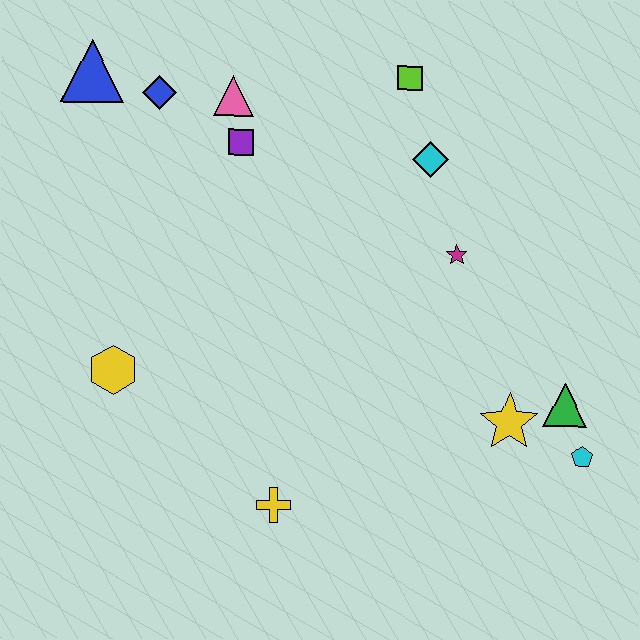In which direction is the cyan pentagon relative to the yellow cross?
The cyan pentagon is to the right of the yellow cross.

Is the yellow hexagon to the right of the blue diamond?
No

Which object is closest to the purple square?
The pink triangle is closest to the purple square.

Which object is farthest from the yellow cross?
The blue triangle is farthest from the yellow cross.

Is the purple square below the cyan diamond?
No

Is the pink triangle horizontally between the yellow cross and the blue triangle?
Yes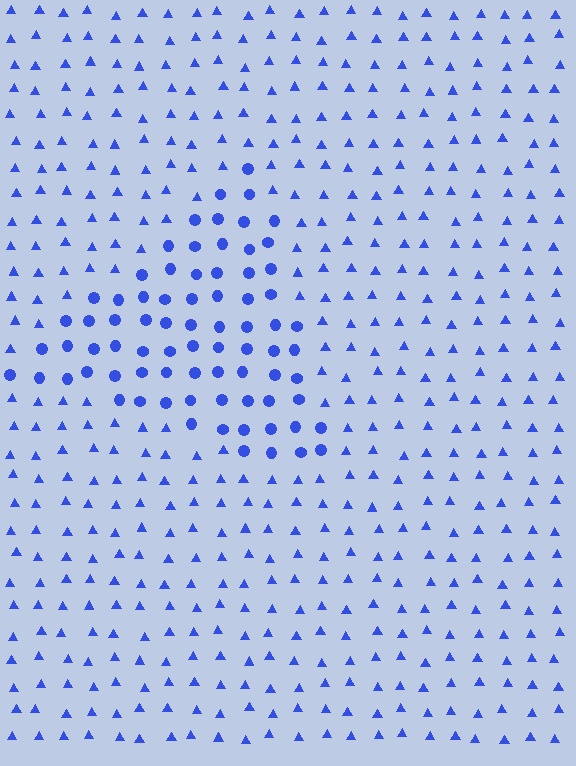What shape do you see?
I see a triangle.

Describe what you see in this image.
The image is filled with small blue elements arranged in a uniform grid. A triangle-shaped region contains circles, while the surrounding area contains triangles. The boundary is defined purely by the change in element shape.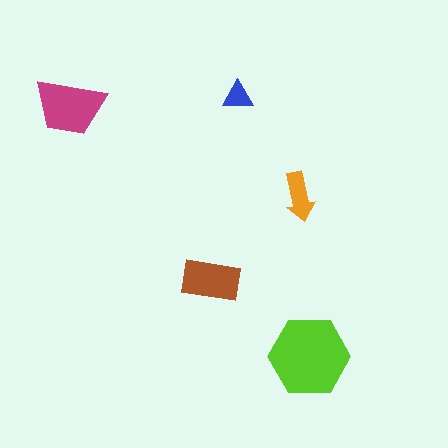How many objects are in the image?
There are 5 objects in the image.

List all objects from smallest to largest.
The blue triangle, the orange arrow, the brown rectangle, the magenta trapezoid, the lime hexagon.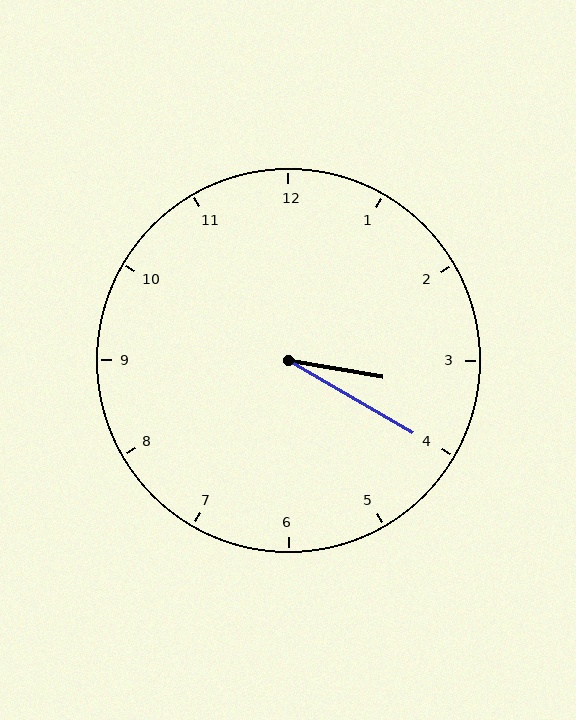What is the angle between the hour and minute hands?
Approximately 20 degrees.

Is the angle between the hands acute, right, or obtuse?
It is acute.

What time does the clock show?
3:20.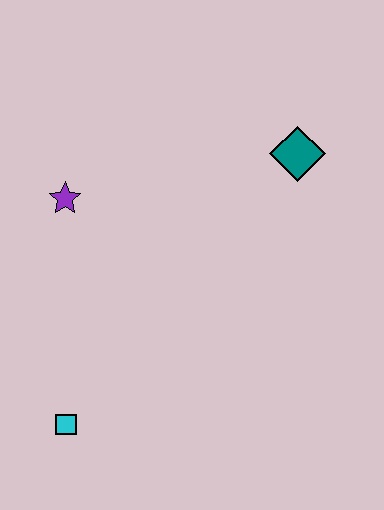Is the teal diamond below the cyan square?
No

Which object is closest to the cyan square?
The purple star is closest to the cyan square.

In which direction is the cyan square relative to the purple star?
The cyan square is below the purple star.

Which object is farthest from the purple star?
The teal diamond is farthest from the purple star.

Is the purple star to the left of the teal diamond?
Yes